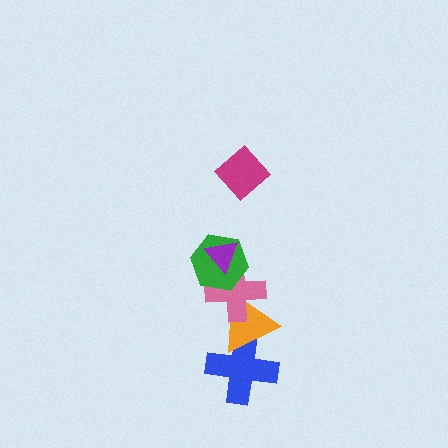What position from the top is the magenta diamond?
The magenta diamond is 1st from the top.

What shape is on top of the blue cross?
The orange triangle is on top of the blue cross.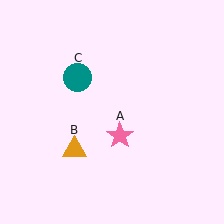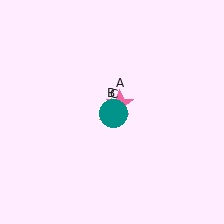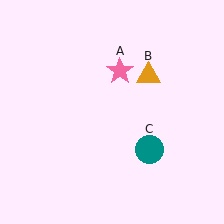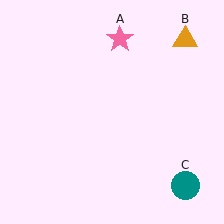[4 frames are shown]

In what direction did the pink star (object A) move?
The pink star (object A) moved up.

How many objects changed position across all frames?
3 objects changed position: pink star (object A), orange triangle (object B), teal circle (object C).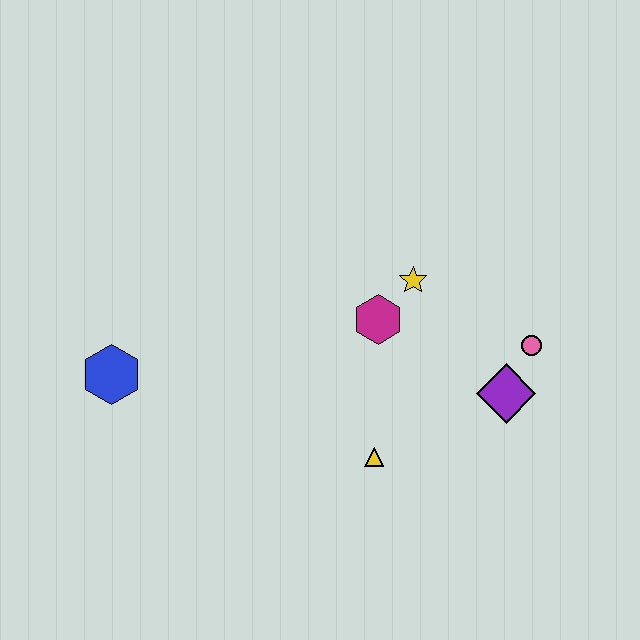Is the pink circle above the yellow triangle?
Yes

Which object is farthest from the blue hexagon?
The pink circle is farthest from the blue hexagon.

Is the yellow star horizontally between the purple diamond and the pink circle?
No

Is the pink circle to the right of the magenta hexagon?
Yes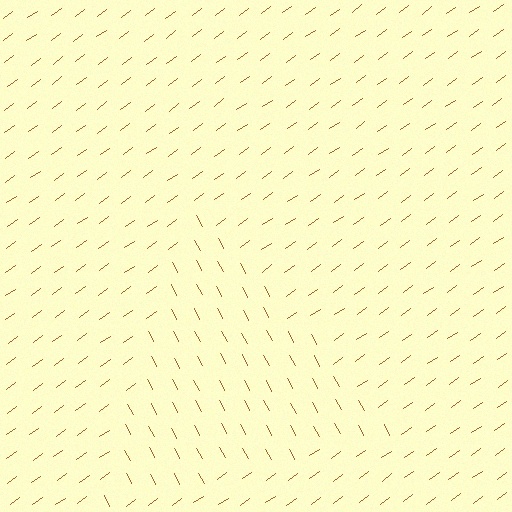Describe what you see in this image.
The image is filled with small brown line segments. A triangle region in the image has lines oriented differently from the surrounding lines, creating a visible texture boundary.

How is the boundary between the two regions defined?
The boundary is defined purely by a change in line orientation (approximately 82 degrees difference). All lines are the same color and thickness.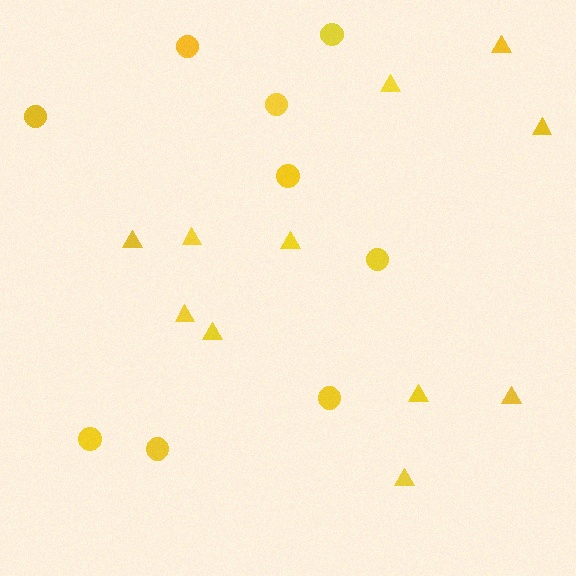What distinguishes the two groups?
There are 2 groups: one group of triangles (11) and one group of circles (9).